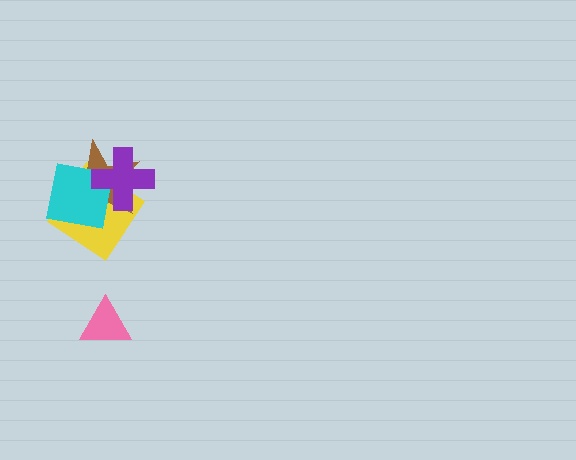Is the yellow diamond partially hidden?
Yes, it is partially covered by another shape.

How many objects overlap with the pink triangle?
0 objects overlap with the pink triangle.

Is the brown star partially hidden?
Yes, it is partially covered by another shape.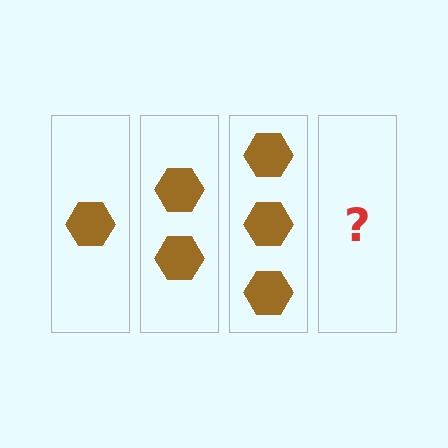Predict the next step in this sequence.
The next step is 4 hexagons.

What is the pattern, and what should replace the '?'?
The pattern is that each step adds one more hexagon. The '?' should be 4 hexagons.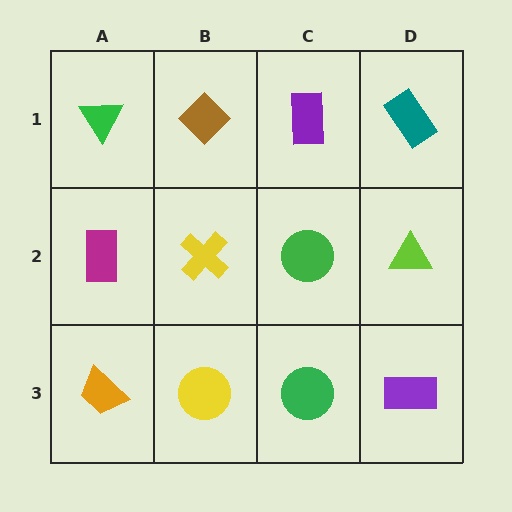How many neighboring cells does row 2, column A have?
3.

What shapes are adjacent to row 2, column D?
A teal rectangle (row 1, column D), a purple rectangle (row 3, column D), a green circle (row 2, column C).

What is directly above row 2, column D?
A teal rectangle.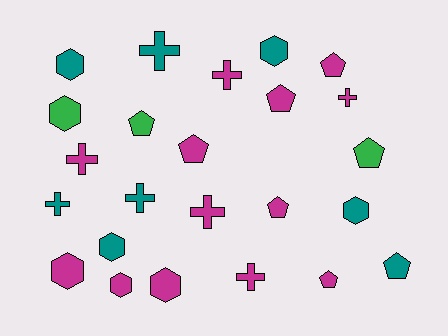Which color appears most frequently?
Magenta, with 13 objects.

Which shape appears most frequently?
Hexagon, with 8 objects.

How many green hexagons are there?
There is 1 green hexagon.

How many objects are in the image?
There are 24 objects.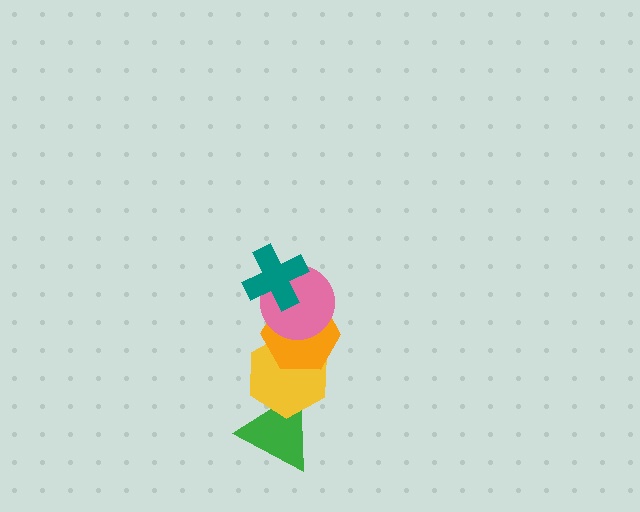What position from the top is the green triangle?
The green triangle is 5th from the top.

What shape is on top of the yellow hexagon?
The orange hexagon is on top of the yellow hexagon.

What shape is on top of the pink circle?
The teal cross is on top of the pink circle.